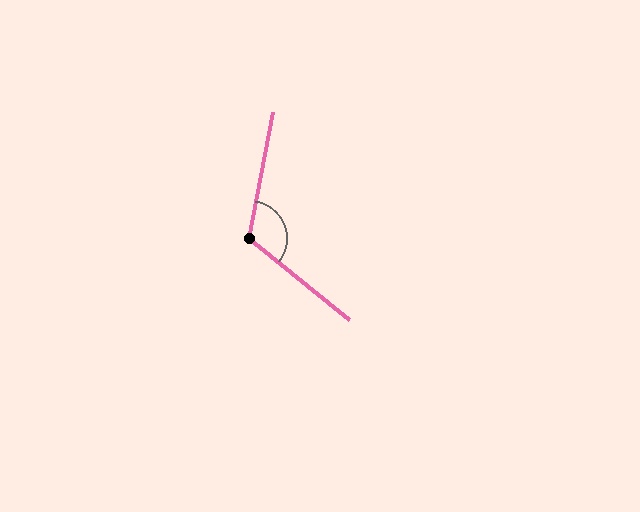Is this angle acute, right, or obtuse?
It is obtuse.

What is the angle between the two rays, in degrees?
Approximately 118 degrees.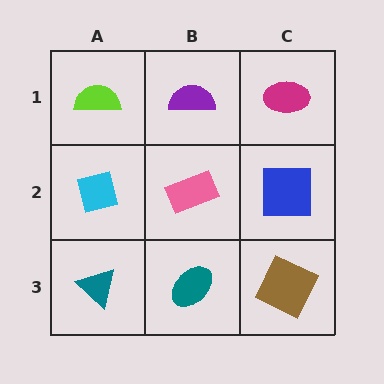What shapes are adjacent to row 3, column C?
A blue square (row 2, column C), a teal ellipse (row 3, column B).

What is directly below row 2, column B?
A teal ellipse.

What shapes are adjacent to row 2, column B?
A purple semicircle (row 1, column B), a teal ellipse (row 3, column B), a cyan square (row 2, column A), a blue square (row 2, column C).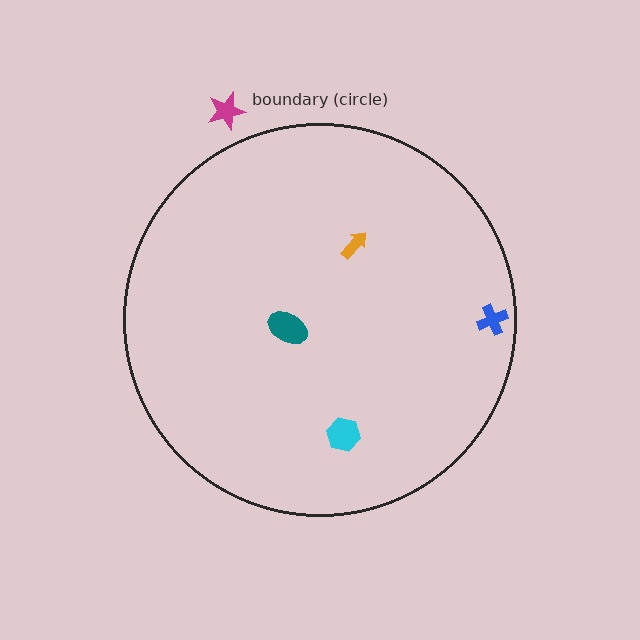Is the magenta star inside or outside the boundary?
Outside.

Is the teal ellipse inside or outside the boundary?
Inside.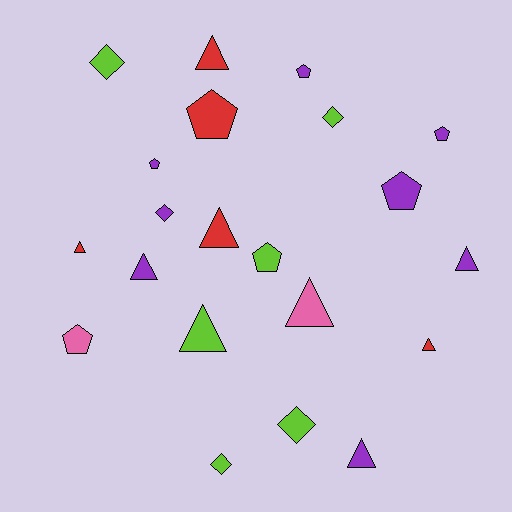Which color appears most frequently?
Purple, with 8 objects.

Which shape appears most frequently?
Triangle, with 9 objects.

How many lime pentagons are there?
There is 1 lime pentagon.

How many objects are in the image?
There are 21 objects.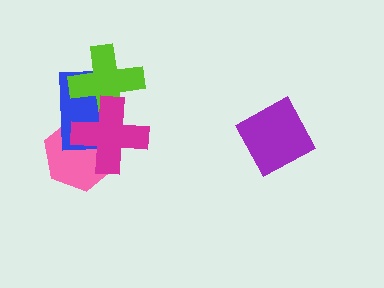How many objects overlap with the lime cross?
2 objects overlap with the lime cross.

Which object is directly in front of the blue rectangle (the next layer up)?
The lime cross is directly in front of the blue rectangle.